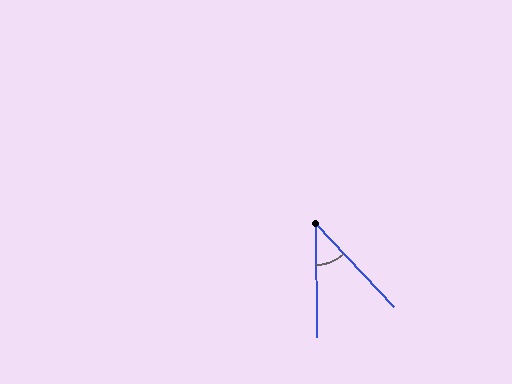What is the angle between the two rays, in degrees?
Approximately 43 degrees.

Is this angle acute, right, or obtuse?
It is acute.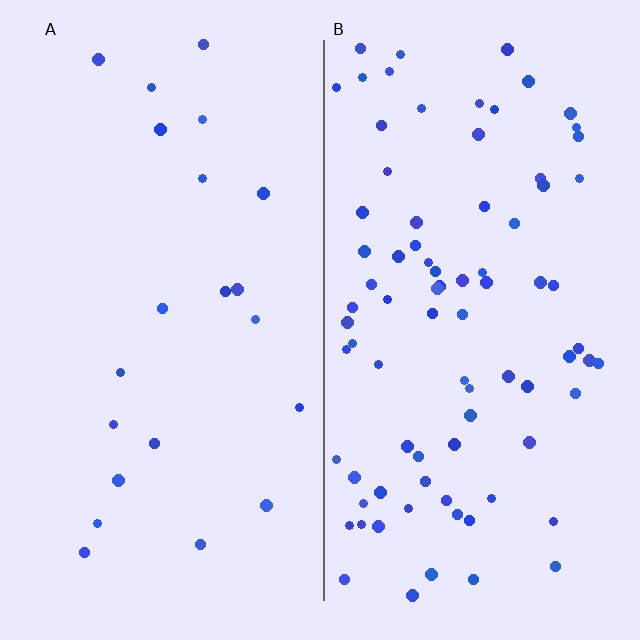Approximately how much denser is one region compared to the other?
Approximately 3.9× — region B over region A.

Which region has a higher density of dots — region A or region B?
B (the right).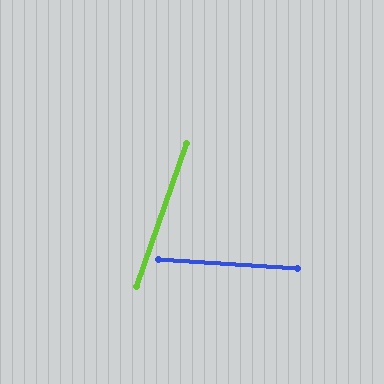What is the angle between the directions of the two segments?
Approximately 75 degrees.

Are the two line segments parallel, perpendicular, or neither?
Neither parallel nor perpendicular — they differ by about 75°.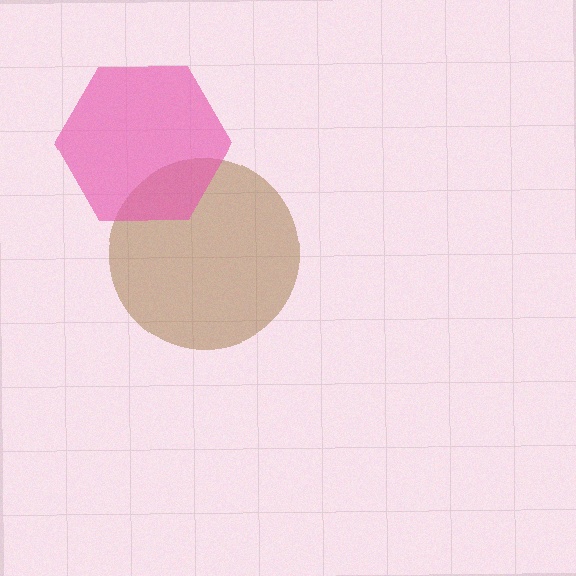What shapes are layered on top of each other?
The layered shapes are: a brown circle, a pink hexagon.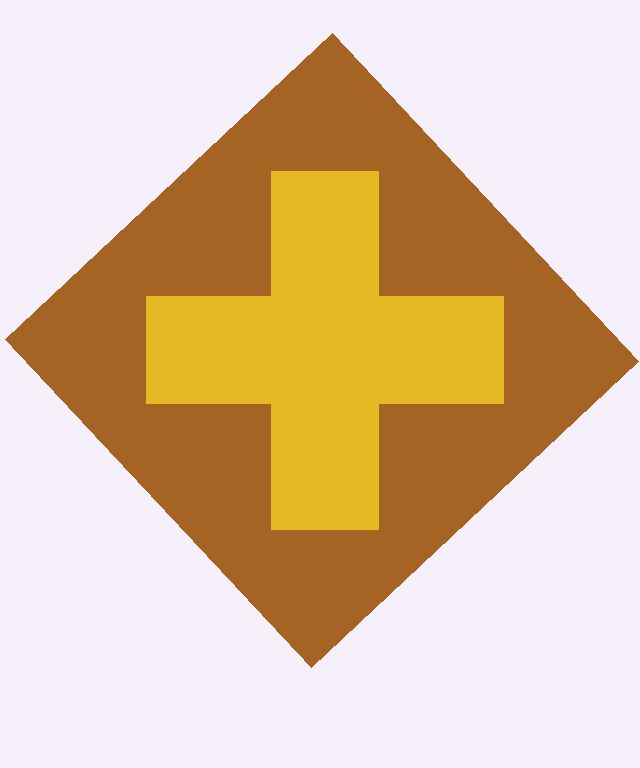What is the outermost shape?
The brown diamond.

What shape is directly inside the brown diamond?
The yellow cross.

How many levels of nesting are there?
2.